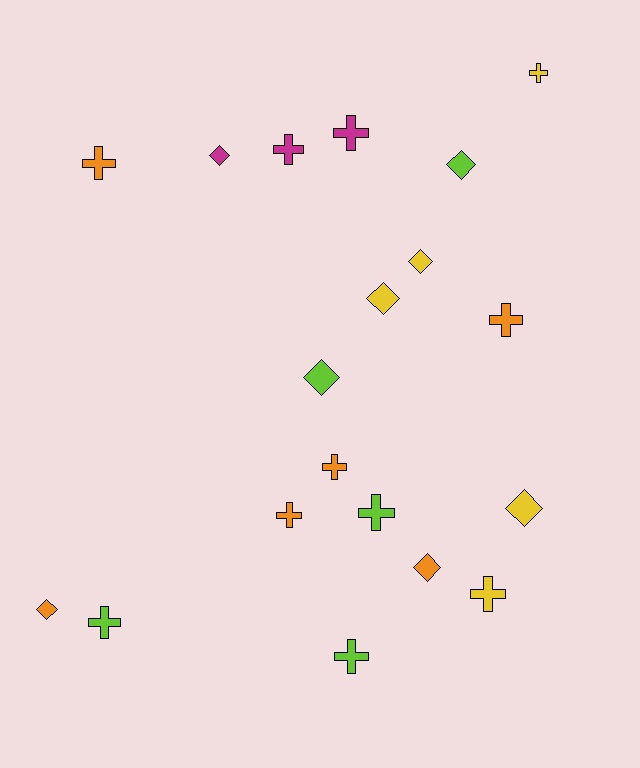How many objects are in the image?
There are 19 objects.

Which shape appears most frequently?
Cross, with 11 objects.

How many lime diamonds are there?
There are 2 lime diamonds.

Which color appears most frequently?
Orange, with 6 objects.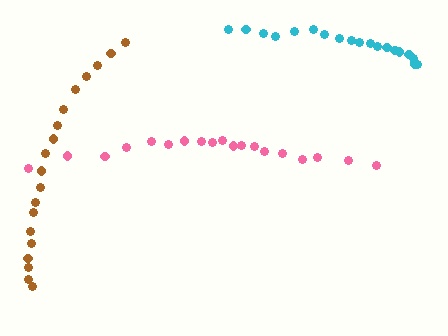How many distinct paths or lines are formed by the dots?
There are 3 distinct paths.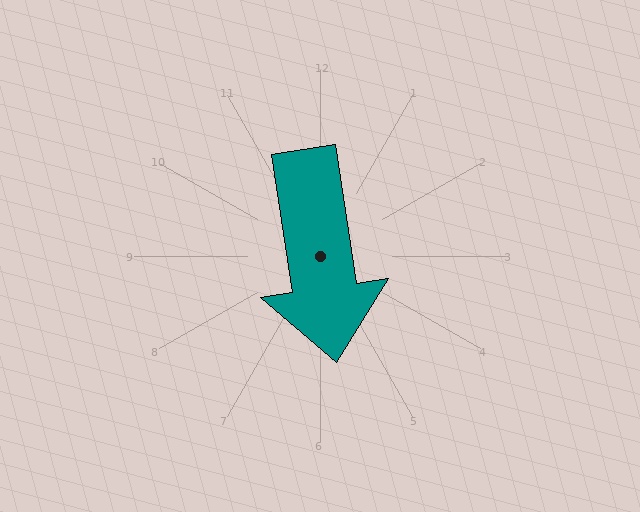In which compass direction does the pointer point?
South.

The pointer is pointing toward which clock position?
Roughly 6 o'clock.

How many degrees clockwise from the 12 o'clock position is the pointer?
Approximately 171 degrees.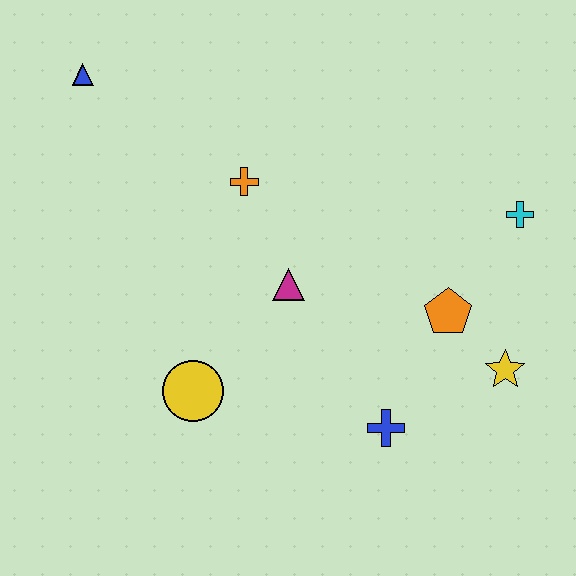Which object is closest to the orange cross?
The magenta triangle is closest to the orange cross.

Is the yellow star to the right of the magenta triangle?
Yes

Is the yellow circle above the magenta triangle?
No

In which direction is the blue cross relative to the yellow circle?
The blue cross is to the right of the yellow circle.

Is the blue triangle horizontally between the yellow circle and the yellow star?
No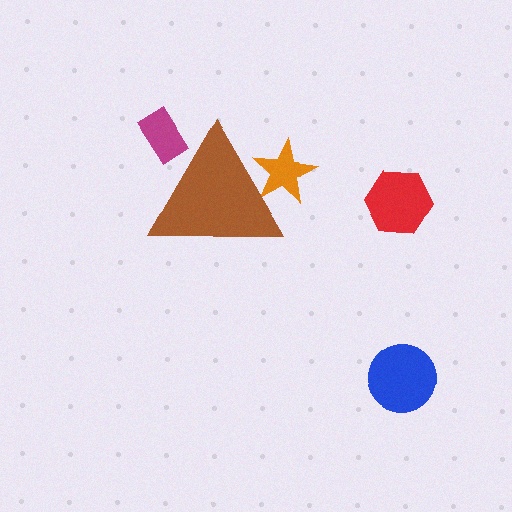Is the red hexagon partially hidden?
No, the red hexagon is fully visible.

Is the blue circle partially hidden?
No, the blue circle is fully visible.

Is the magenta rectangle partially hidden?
Yes, the magenta rectangle is partially hidden behind the brown triangle.